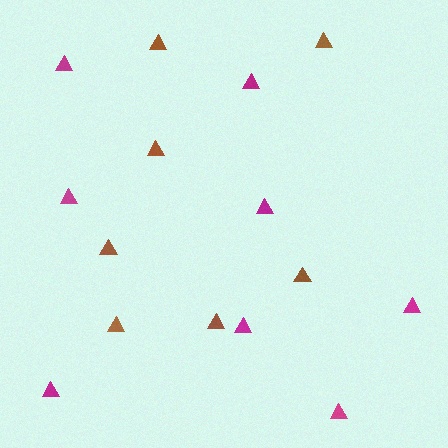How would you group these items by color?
There are 2 groups: one group of brown triangles (7) and one group of magenta triangles (8).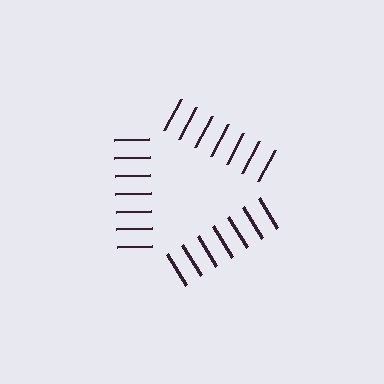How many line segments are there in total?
21 — 7 along each of the 3 edges.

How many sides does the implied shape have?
3 sides — the line-ends trace a triangle.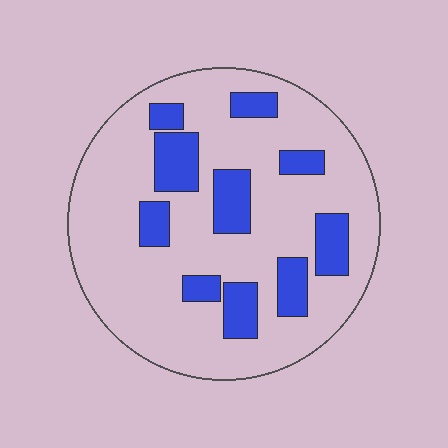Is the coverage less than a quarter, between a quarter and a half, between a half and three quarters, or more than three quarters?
Less than a quarter.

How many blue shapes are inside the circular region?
10.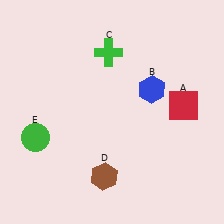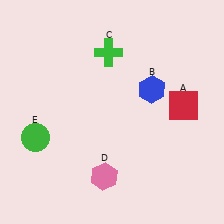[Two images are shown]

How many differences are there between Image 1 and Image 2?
There is 1 difference between the two images.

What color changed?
The hexagon (D) changed from brown in Image 1 to pink in Image 2.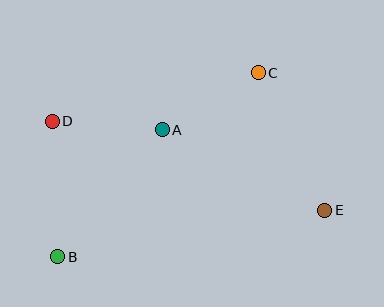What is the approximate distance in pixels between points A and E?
The distance between A and E is approximately 181 pixels.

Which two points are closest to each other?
Points A and D are closest to each other.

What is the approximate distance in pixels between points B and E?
The distance between B and E is approximately 271 pixels.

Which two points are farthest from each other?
Points D and E are farthest from each other.